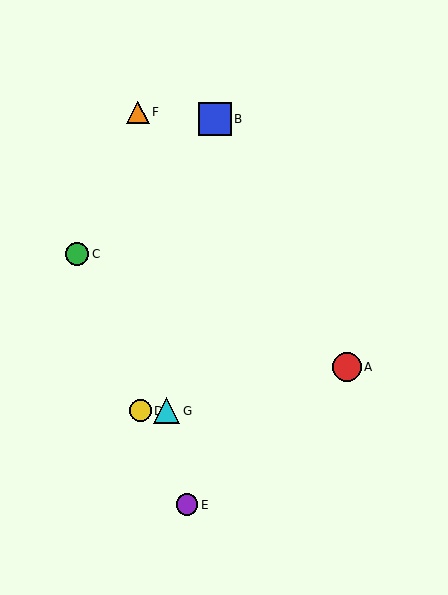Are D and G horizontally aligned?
Yes, both are at y≈411.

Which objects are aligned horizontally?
Objects D, G are aligned horizontally.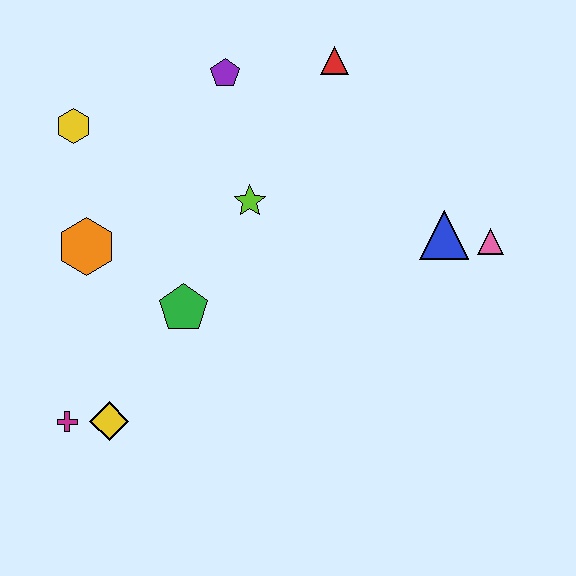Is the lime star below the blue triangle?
No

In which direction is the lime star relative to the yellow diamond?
The lime star is above the yellow diamond.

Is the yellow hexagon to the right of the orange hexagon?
No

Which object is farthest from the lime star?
The magenta cross is farthest from the lime star.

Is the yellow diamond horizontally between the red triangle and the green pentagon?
No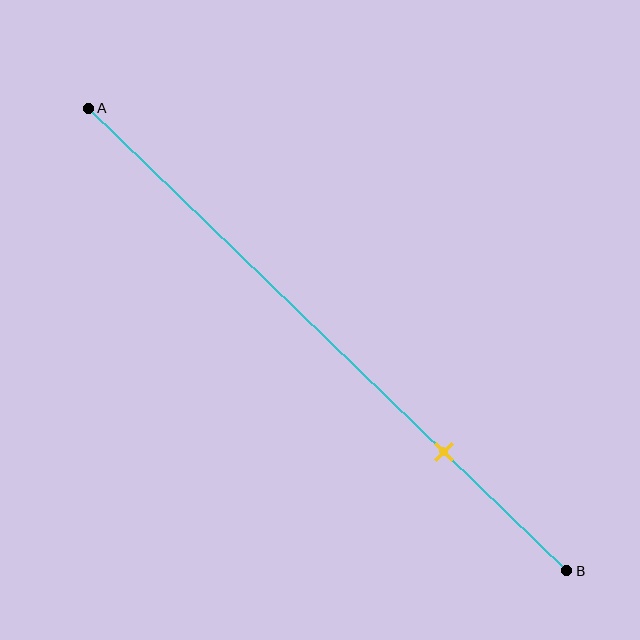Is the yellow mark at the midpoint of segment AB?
No, the mark is at about 75% from A, not at the 50% midpoint.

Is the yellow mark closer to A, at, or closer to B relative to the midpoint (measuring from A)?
The yellow mark is closer to point B than the midpoint of segment AB.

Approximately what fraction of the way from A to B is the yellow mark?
The yellow mark is approximately 75% of the way from A to B.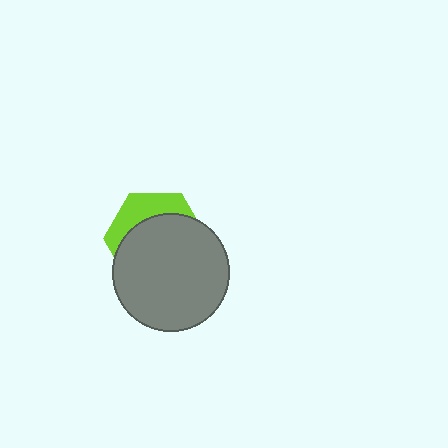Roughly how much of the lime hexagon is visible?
A small part of it is visible (roughly 30%).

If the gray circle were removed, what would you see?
You would see the complete lime hexagon.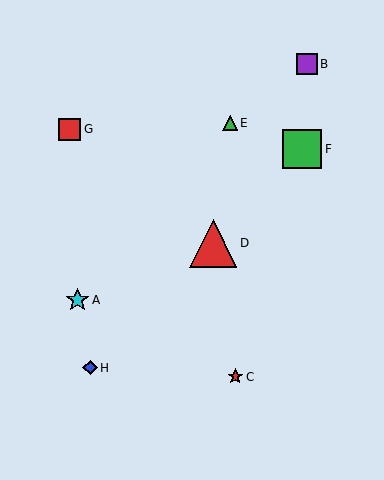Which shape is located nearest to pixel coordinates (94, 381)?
The blue diamond (labeled H) at (90, 368) is nearest to that location.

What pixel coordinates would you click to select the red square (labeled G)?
Click at (70, 129) to select the red square G.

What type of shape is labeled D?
Shape D is a red triangle.